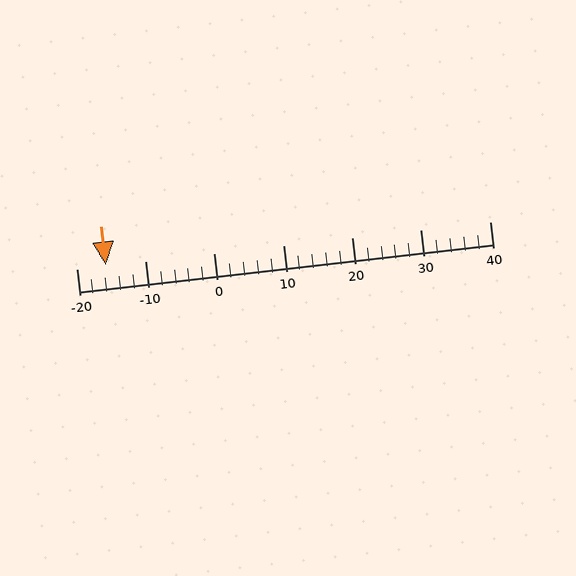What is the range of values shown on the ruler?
The ruler shows values from -20 to 40.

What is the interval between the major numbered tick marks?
The major tick marks are spaced 10 units apart.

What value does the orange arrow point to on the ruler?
The orange arrow points to approximately -16.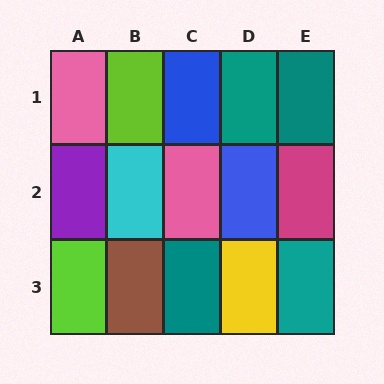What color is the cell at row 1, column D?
Teal.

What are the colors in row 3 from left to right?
Lime, brown, teal, yellow, teal.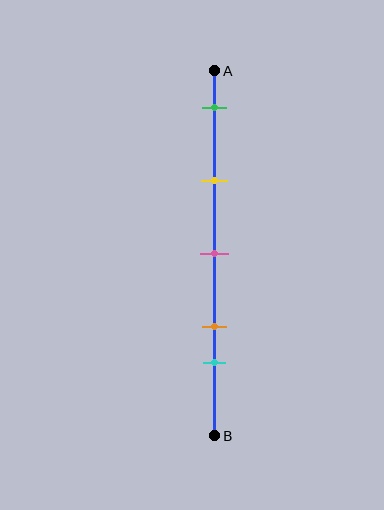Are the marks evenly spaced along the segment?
No, the marks are not evenly spaced.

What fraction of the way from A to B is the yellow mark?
The yellow mark is approximately 30% (0.3) of the way from A to B.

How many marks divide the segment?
There are 5 marks dividing the segment.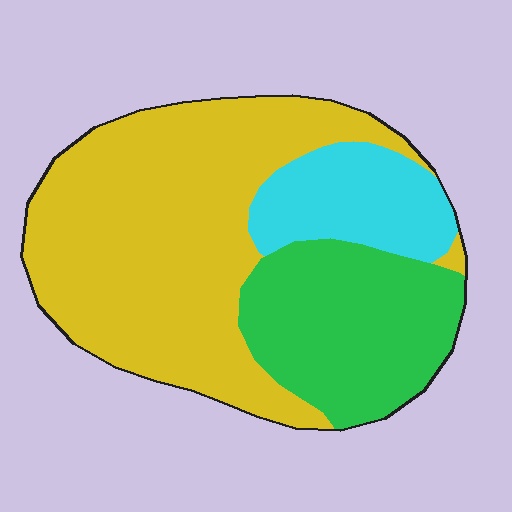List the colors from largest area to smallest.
From largest to smallest: yellow, green, cyan.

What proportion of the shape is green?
Green takes up about one quarter (1/4) of the shape.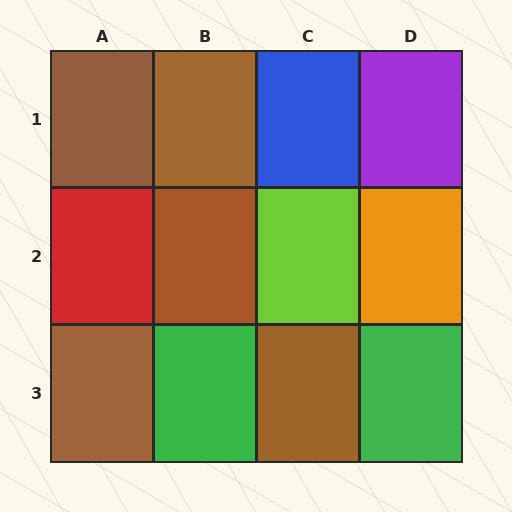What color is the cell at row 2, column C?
Lime.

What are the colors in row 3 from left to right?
Brown, green, brown, green.